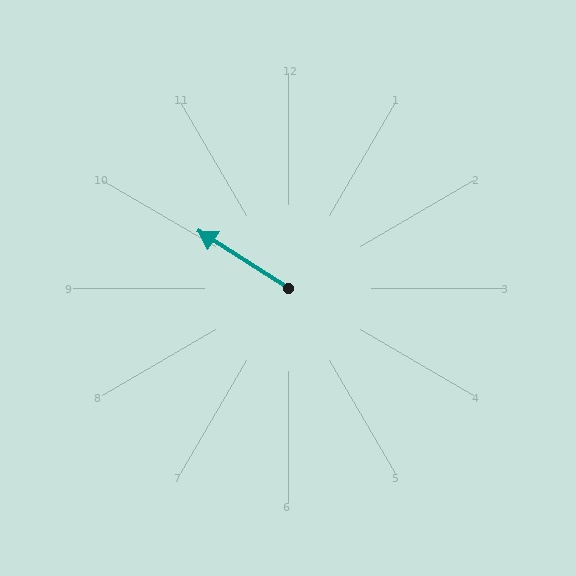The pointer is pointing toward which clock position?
Roughly 10 o'clock.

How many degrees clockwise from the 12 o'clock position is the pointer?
Approximately 302 degrees.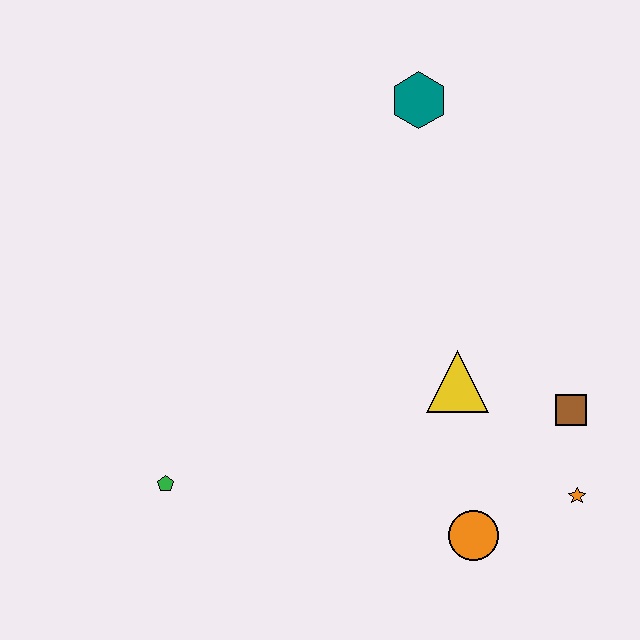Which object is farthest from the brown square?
The green pentagon is farthest from the brown square.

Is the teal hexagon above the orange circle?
Yes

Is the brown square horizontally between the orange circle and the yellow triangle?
No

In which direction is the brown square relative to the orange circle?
The brown square is above the orange circle.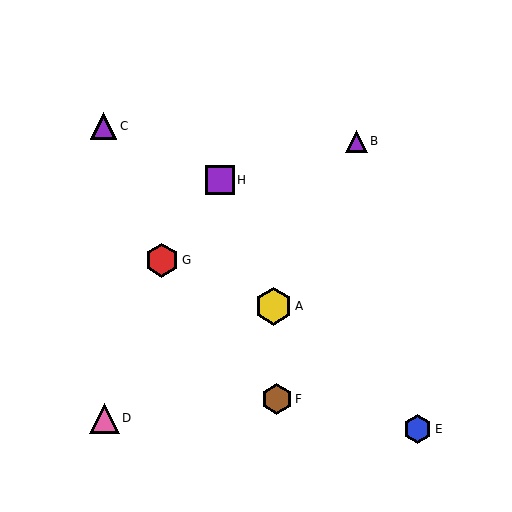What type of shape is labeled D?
Shape D is a pink triangle.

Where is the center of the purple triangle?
The center of the purple triangle is at (104, 126).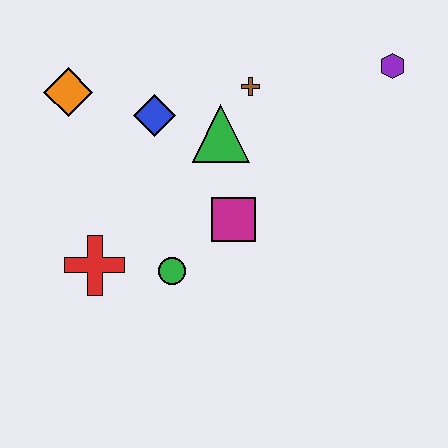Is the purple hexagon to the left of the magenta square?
No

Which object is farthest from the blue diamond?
The purple hexagon is farthest from the blue diamond.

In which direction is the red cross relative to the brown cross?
The red cross is below the brown cross.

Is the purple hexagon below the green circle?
No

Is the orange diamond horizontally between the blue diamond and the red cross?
No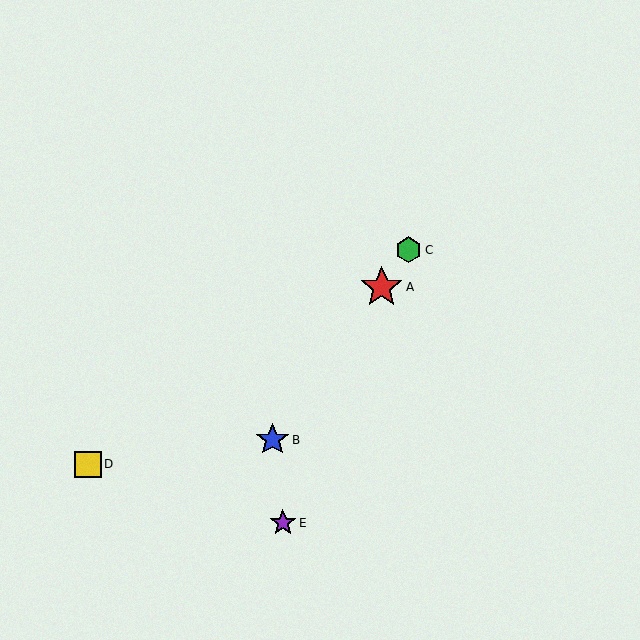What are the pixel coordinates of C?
Object C is at (409, 250).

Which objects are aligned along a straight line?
Objects A, B, C are aligned along a straight line.